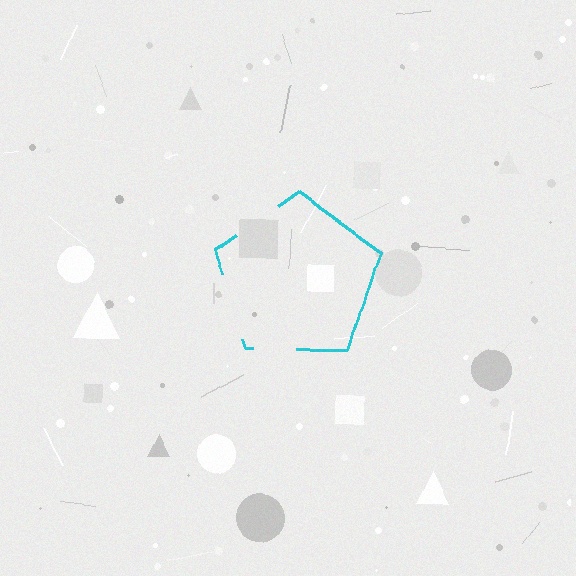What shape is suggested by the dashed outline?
The dashed outline suggests a pentagon.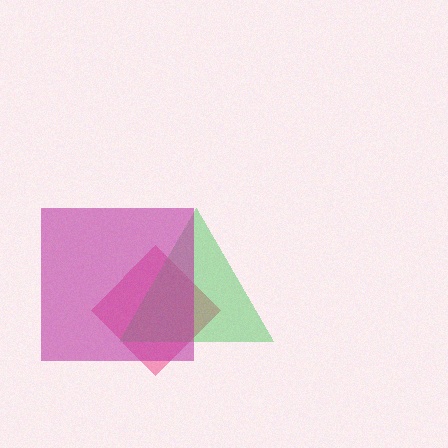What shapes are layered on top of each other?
The layered shapes are: a pink diamond, a green triangle, a magenta square.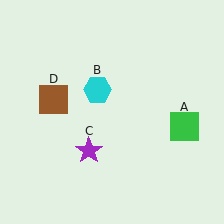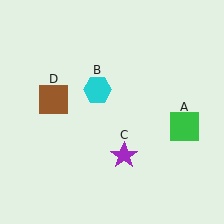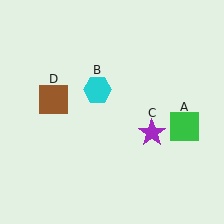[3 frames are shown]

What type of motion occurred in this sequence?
The purple star (object C) rotated counterclockwise around the center of the scene.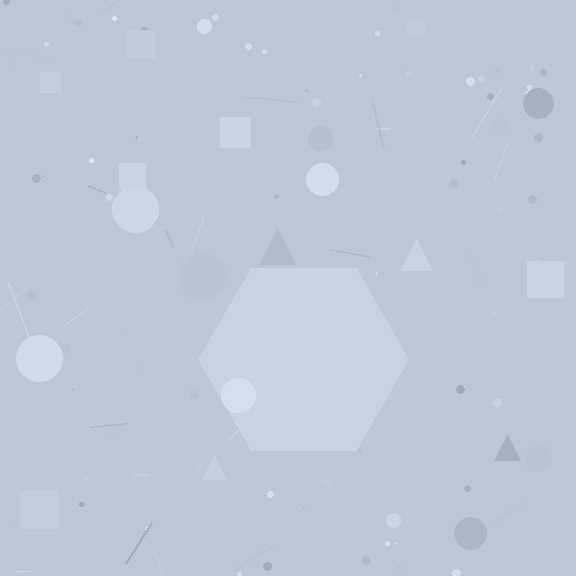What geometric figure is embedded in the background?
A hexagon is embedded in the background.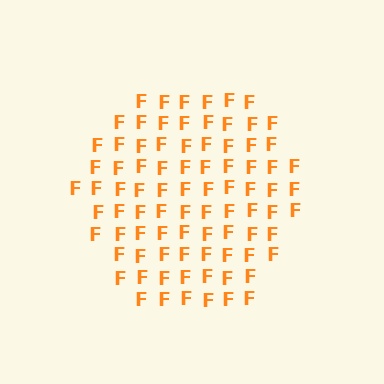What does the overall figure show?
The overall figure shows a hexagon.